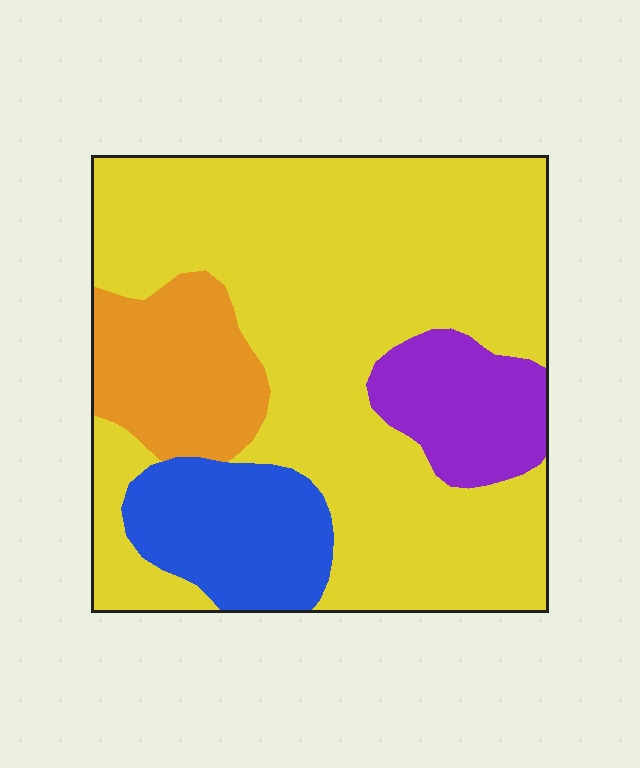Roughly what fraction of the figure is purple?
Purple covers about 10% of the figure.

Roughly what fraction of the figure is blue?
Blue takes up less than a sixth of the figure.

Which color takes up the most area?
Yellow, at roughly 65%.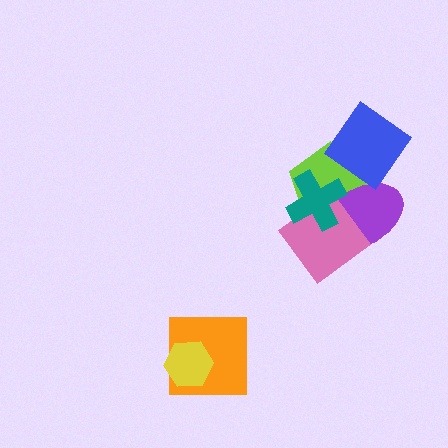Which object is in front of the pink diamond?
The teal cross is in front of the pink diamond.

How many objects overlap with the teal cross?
3 objects overlap with the teal cross.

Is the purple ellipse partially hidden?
Yes, it is partially covered by another shape.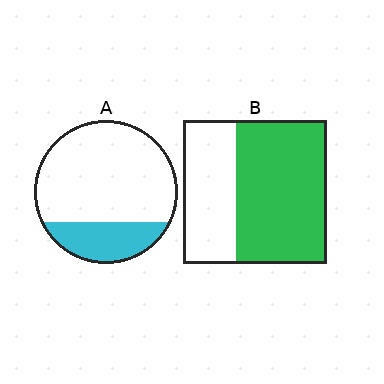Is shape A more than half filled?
No.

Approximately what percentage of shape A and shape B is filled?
A is approximately 25% and B is approximately 65%.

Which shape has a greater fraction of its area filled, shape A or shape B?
Shape B.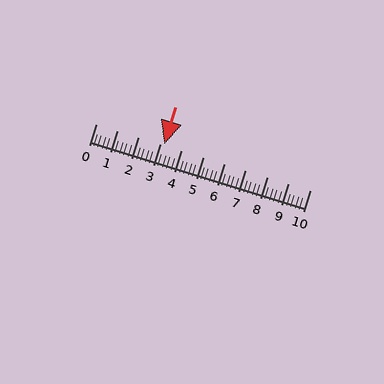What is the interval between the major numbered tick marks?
The major tick marks are spaced 1 units apart.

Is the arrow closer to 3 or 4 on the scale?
The arrow is closer to 3.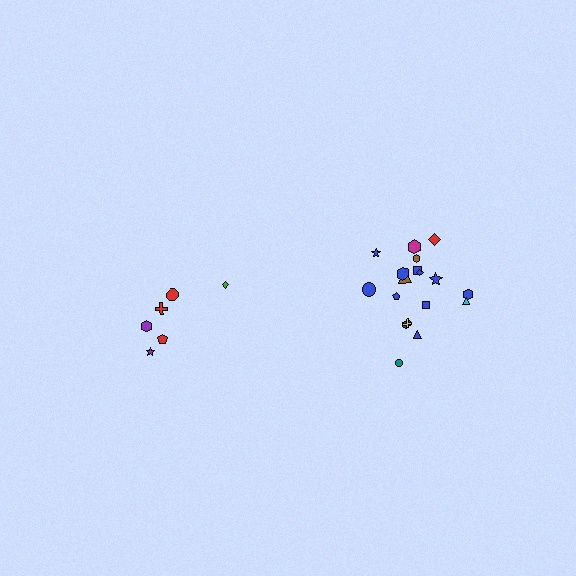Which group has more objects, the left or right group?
The right group.